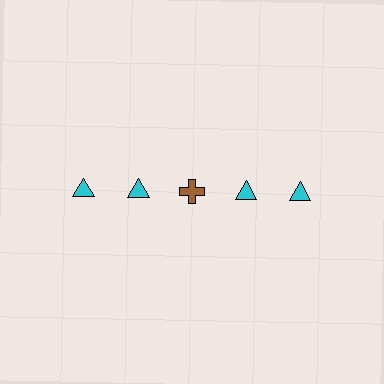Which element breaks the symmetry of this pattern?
The brown cross in the top row, center column breaks the symmetry. All other shapes are cyan triangles.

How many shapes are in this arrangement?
There are 5 shapes arranged in a grid pattern.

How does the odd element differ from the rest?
It differs in both color (brown instead of cyan) and shape (cross instead of triangle).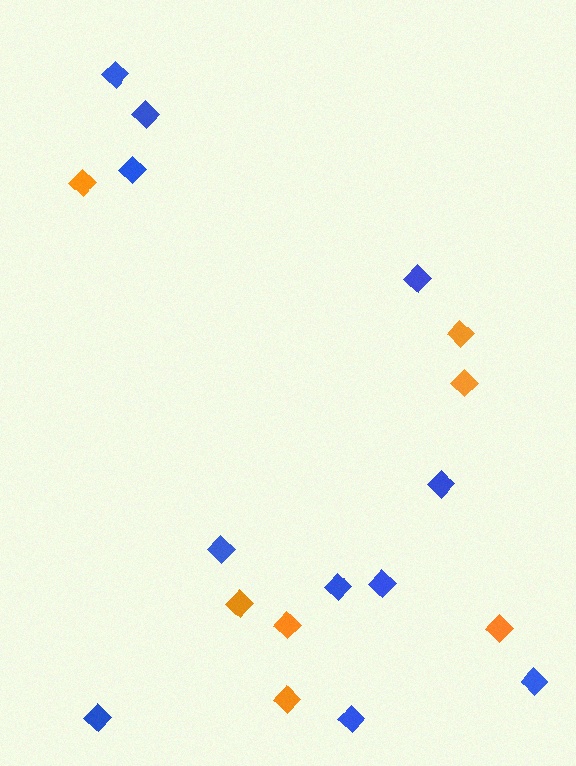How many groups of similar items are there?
There are 2 groups: one group of blue diamonds (11) and one group of orange diamonds (7).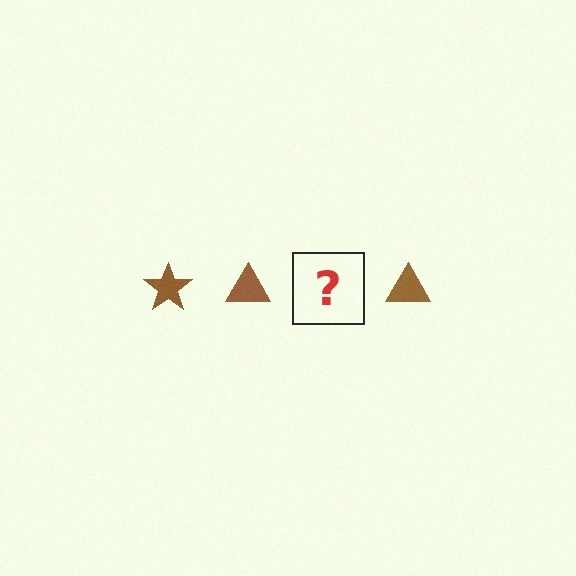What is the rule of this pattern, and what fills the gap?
The rule is that the pattern cycles through star, triangle shapes in brown. The gap should be filled with a brown star.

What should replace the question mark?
The question mark should be replaced with a brown star.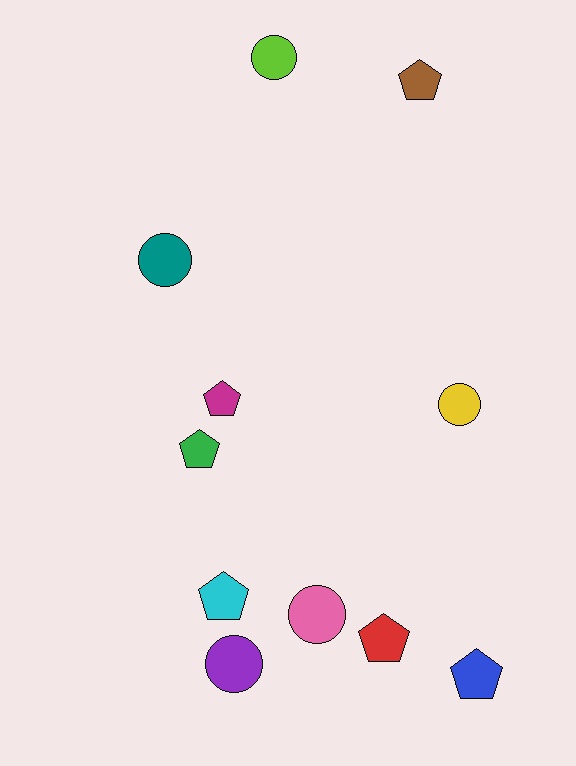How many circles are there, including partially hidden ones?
There are 5 circles.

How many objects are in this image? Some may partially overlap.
There are 11 objects.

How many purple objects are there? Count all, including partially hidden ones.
There is 1 purple object.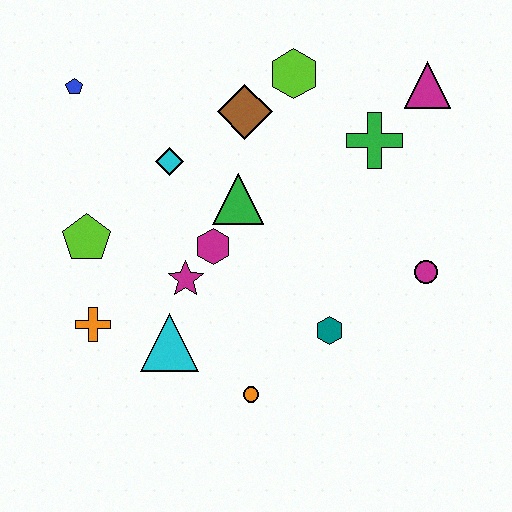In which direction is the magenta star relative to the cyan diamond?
The magenta star is below the cyan diamond.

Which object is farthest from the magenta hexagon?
The magenta triangle is farthest from the magenta hexagon.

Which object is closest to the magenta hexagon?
The magenta star is closest to the magenta hexagon.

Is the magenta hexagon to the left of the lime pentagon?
No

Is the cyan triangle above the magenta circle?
No